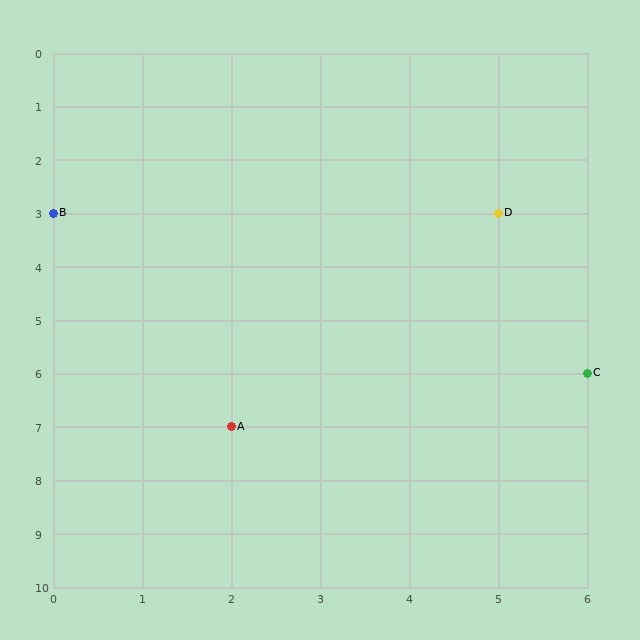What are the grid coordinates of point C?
Point C is at grid coordinates (6, 6).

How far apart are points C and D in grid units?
Points C and D are 1 column and 3 rows apart (about 3.2 grid units diagonally).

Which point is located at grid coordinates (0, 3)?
Point B is at (0, 3).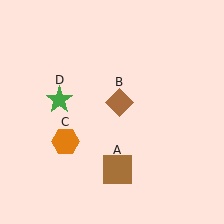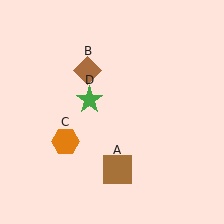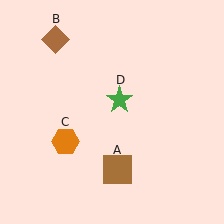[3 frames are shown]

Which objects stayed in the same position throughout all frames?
Brown square (object A) and orange hexagon (object C) remained stationary.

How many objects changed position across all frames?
2 objects changed position: brown diamond (object B), green star (object D).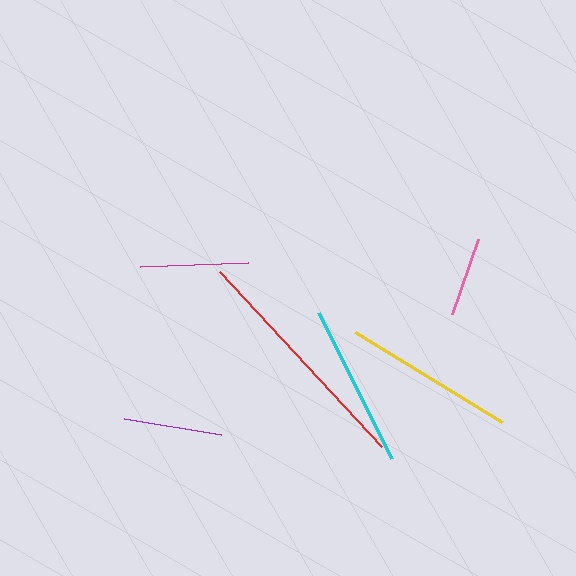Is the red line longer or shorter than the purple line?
The red line is longer than the purple line.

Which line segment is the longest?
The red line is the longest at approximately 238 pixels.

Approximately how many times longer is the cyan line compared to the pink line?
The cyan line is approximately 2.0 times the length of the pink line.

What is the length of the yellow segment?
The yellow segment is approximately 173 pixels long.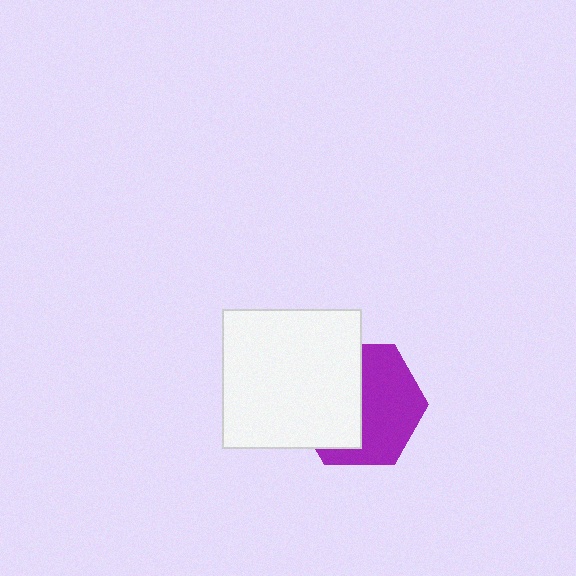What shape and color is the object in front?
The object in front is a white square.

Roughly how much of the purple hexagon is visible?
About half of it is visible (roughly 53%).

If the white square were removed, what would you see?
You would see the complete purple hexagon.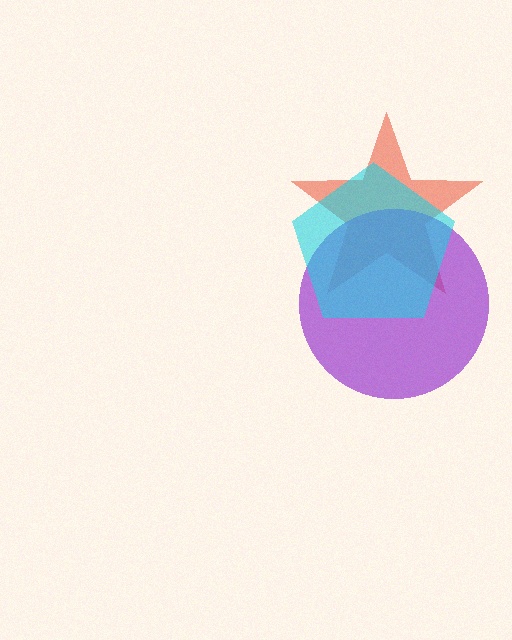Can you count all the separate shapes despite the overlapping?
Yes, there are 3 separate shapes.